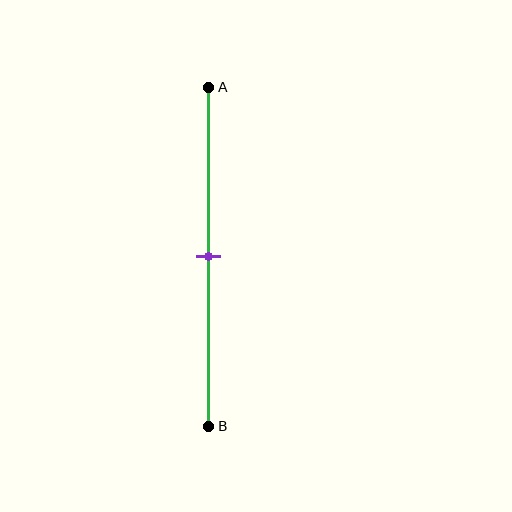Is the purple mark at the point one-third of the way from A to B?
No, the mark is at about 50% from A, not at the 33% one-third point.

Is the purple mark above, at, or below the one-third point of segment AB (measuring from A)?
The purple mark is below the one-third point of segment AB.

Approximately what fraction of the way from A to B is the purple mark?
The purple mark is approximately 50% of the way from A to B.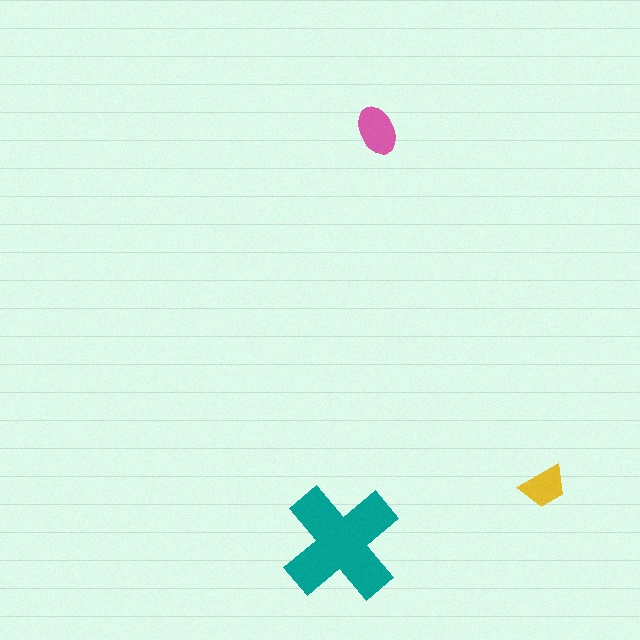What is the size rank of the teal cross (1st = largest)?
1st.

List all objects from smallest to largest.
The yellow trapezoid, the pink ellipse, the teal cross.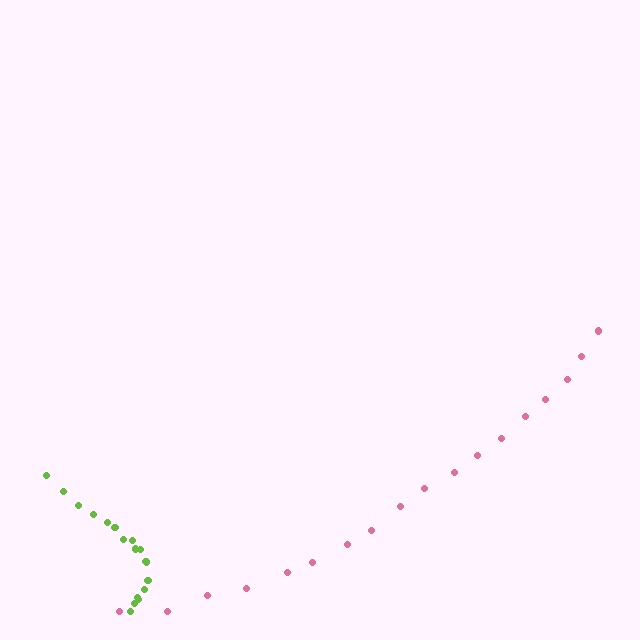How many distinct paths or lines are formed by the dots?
There are 2 distinct paths.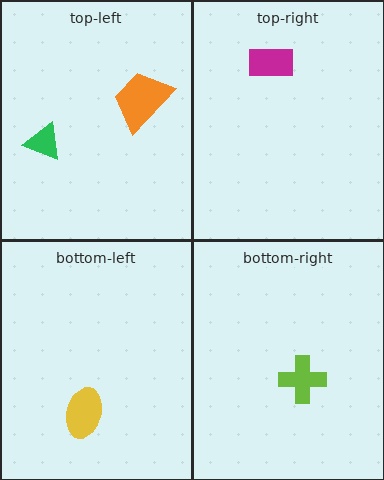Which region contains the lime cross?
The bottom-right region.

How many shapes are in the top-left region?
2.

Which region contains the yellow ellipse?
The bottom-left region.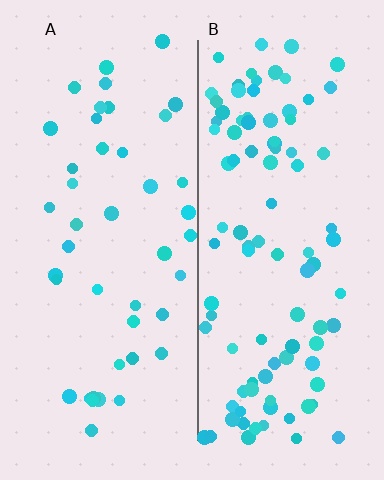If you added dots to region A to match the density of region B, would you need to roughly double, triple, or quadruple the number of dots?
Approximately double.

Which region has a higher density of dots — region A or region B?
B (the right).